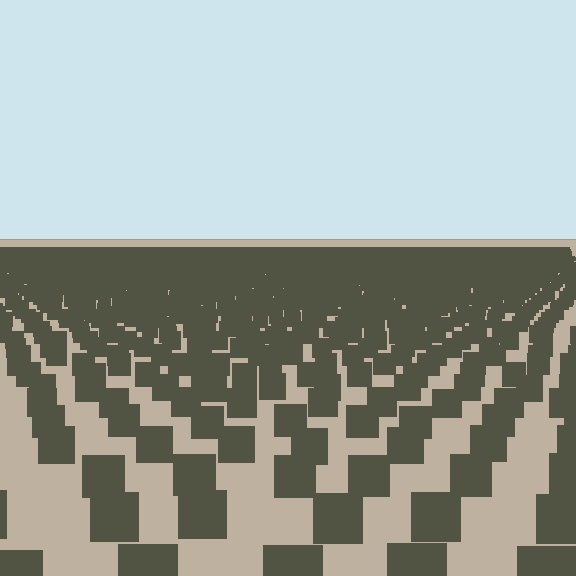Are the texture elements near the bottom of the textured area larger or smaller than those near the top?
Larger. Near the bottom, elements are closer to the viewer and appear at a bigger on-screen size.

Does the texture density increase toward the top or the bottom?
Density increases toward the top.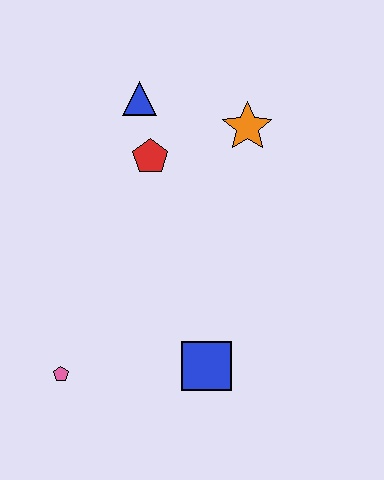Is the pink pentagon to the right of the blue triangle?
No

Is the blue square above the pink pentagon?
Yes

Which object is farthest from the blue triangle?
The pink pentagon is farthest from the blue triangle.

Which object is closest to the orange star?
The red pentagon is closest to the orange star.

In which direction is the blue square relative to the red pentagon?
The blue square is below the red pentagon.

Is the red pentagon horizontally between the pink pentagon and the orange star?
Yes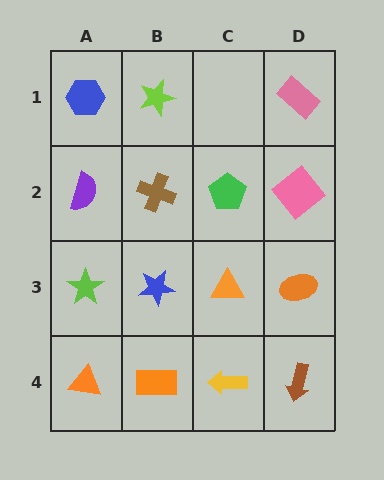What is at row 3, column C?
An orange triangle.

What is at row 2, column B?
A brown cross.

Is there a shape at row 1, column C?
No, that cell is empty.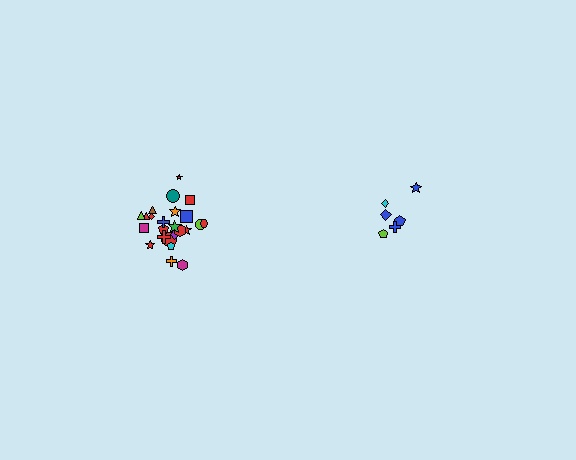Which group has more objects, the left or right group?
The left group.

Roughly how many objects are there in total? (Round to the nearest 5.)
Roughly 30 objects in total.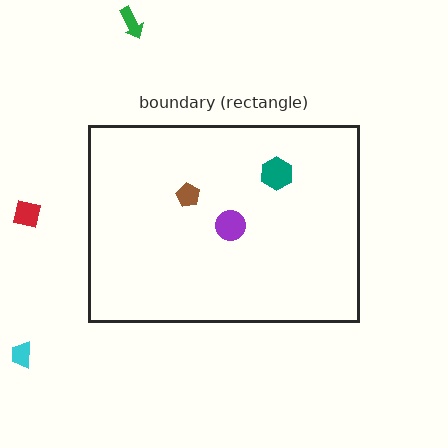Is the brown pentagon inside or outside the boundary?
Inside.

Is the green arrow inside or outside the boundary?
Outside.